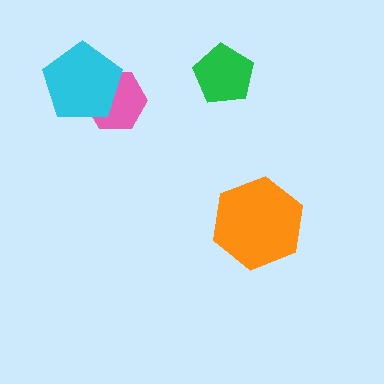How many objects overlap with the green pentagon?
0 objects overlap with the green pentagon.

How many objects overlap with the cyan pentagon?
1 object overlaps with the cyan pentagon.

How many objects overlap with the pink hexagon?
1 object overlaps with the pink hexagon.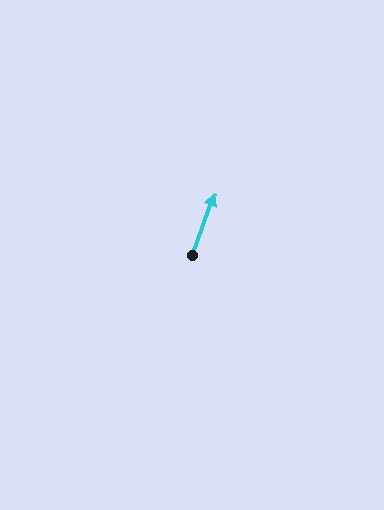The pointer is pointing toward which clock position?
Roughly 1 o'clock.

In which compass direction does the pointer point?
North.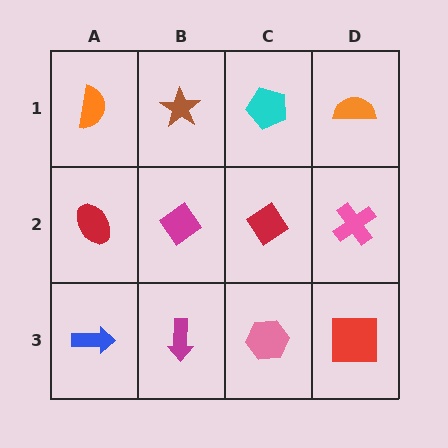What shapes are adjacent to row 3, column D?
A pink cross (row 2, column D), a pink hexagon (row 3, column C).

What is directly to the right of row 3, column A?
A magenta arrow.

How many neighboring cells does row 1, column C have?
3.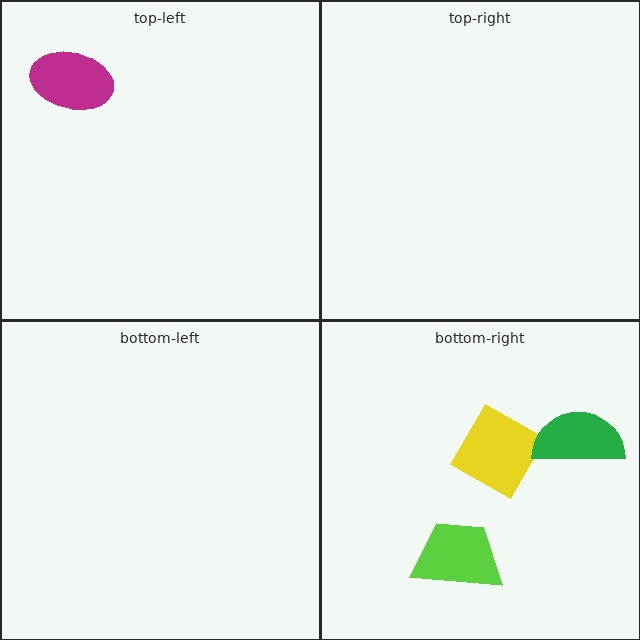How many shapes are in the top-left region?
1.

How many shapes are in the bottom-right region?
3.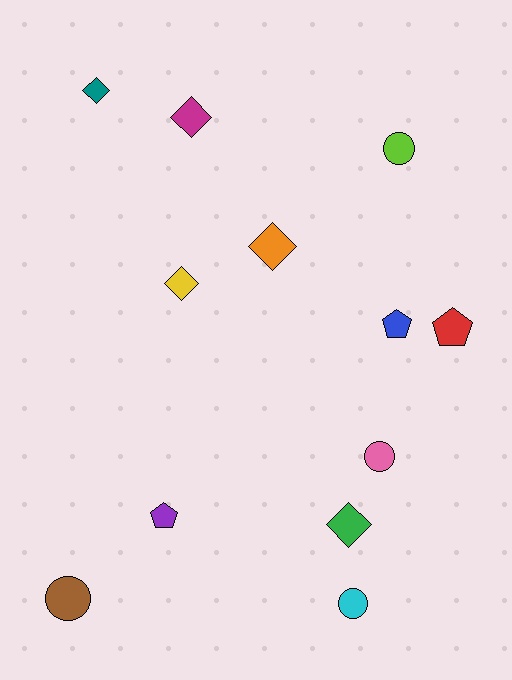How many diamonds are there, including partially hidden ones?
There are 5 diamonds.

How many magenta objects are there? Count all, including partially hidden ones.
There is 1 magenta object.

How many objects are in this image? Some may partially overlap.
There are 12 objects.